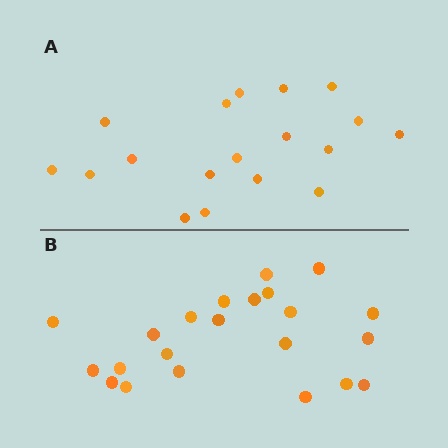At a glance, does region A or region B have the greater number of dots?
Region B (the bottom region) has more dots.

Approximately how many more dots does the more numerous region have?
Region B has about 4 more dots than region A.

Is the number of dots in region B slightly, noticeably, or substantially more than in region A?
Region B has only slightly more — the two regions are fairly close. The ratio is roughly 1.2 to 1.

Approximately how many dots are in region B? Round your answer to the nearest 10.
About 20 dots. (The exact count is 22, which rounds to 20.)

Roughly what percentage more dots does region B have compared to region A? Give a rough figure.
About 20% more.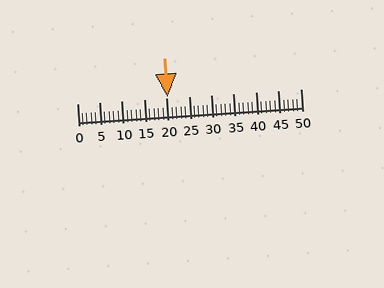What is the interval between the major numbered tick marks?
The major tick marks are spaced 5 units apart.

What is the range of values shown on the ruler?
The ruler shows values from 0 to 50.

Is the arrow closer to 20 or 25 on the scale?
The arrow is closer to 20.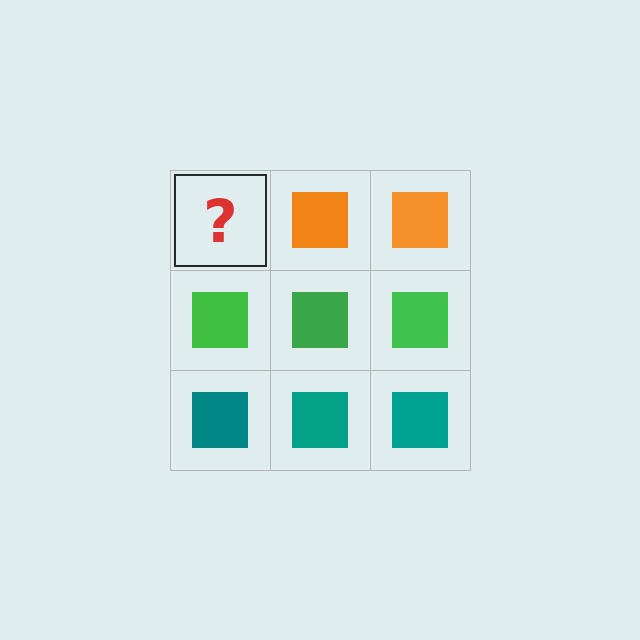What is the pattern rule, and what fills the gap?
The rule is that each row has a consistent color. The gap should be filled with an orange square.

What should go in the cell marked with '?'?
The missing cell should contain an orange square.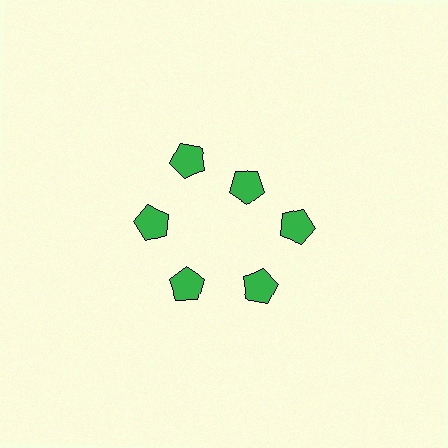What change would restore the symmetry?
The symmetry would be restored by moving it outward, back onto the ring so that all 6 pentagons sit at equal angles and equal distance from the center.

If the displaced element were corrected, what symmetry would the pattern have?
It would have 6-fold rotational symmetry — the pattern would map onto itself every 60 degrees.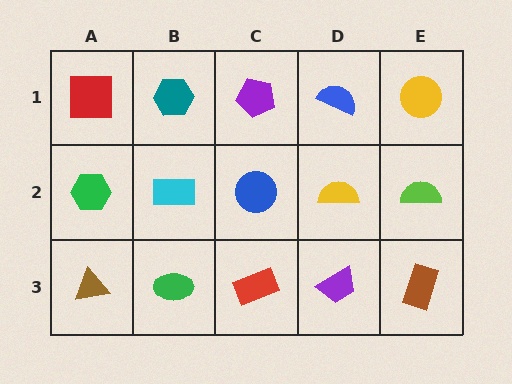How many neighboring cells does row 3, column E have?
2.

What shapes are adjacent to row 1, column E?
A lime semicircle (row 2, column E), a blue semicircle (row 1, column D).